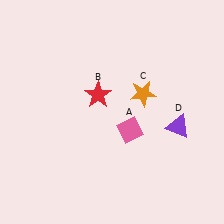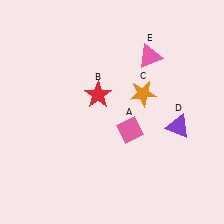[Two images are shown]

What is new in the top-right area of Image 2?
A pink triangle (E) was added in the top-right area of Image 2.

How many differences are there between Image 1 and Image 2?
There is 1 difference between the two images.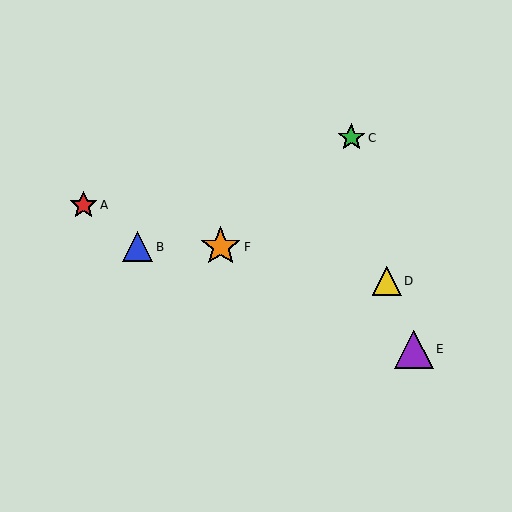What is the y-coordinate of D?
Object D is at y≈281.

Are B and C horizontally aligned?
No, B is at y≈247 and C is at y≈138.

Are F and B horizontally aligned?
Yes, both are at y≈247.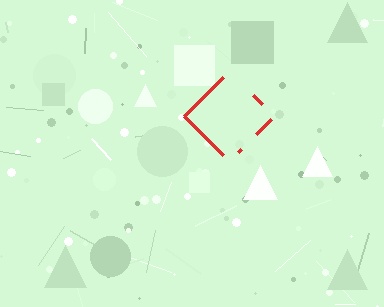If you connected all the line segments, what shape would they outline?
They would outline a diamond.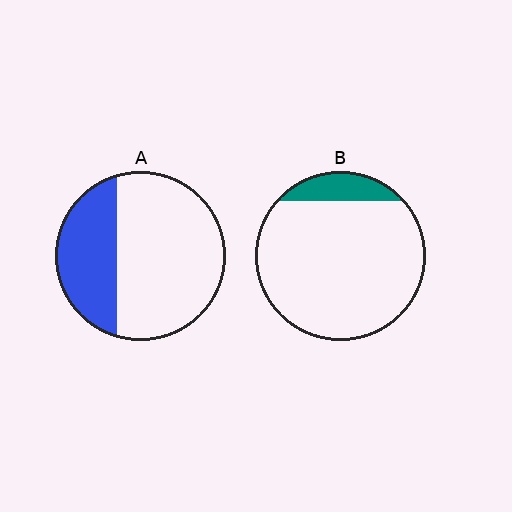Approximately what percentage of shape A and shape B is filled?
A is approximately 35% and B is approximately 10%.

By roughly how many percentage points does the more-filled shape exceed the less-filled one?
By roughly 20 percentage points (A over B).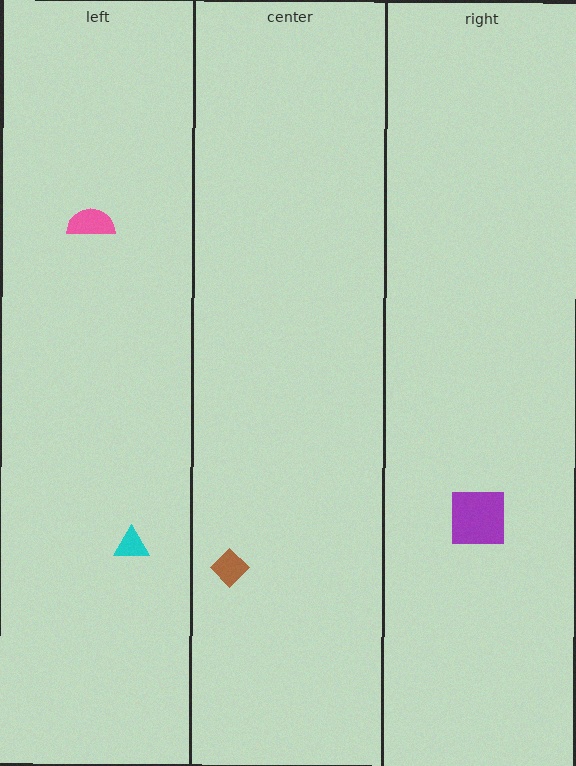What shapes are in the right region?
The purple square.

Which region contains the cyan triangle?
The left region.